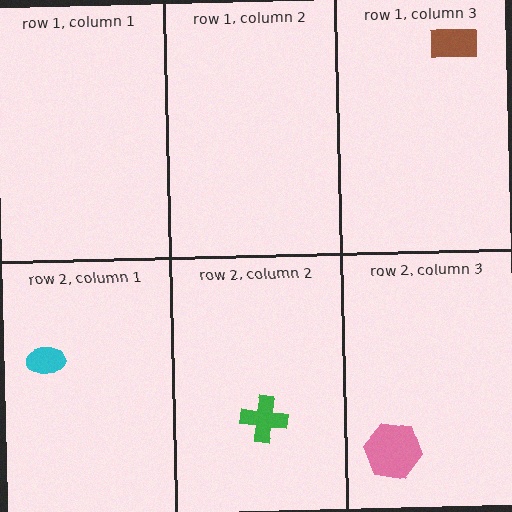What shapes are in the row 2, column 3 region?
The pink hexagon.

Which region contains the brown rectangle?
The row 1, column 3 region.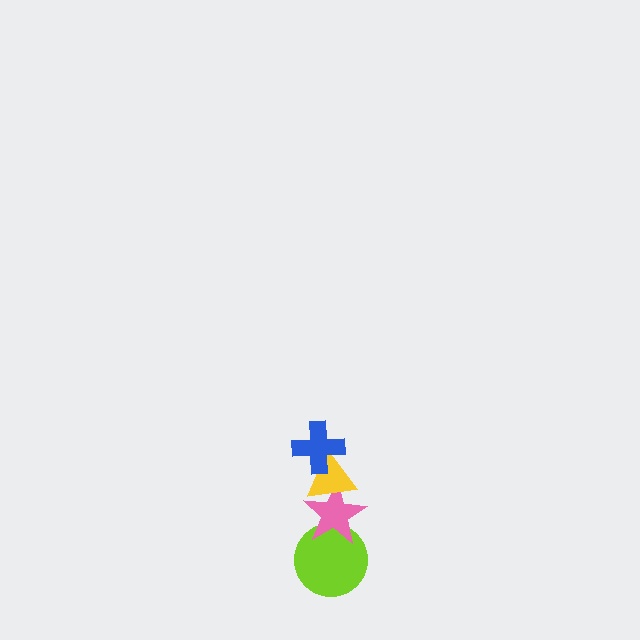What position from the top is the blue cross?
The blue cross is 1st from the top.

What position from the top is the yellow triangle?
The yellow triangle is 2nd from the top.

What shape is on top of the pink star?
The yellow triangle is on top of the pink star.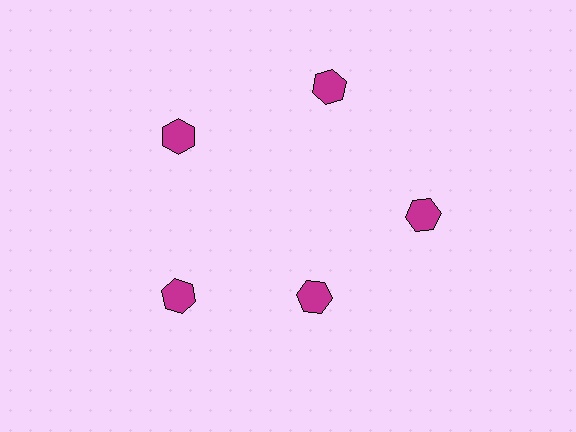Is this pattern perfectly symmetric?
No. The 5 magenta hexagons are arranged in a ring, but one element near the 5 o'clock position is pulled inward toward the center, breaking the 5-fold rotational symmetry.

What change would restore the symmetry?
The symmetry would be restored by moving it outward, back onto the ring so that all 5 hexagons sit at equal angles and equal distance from the center.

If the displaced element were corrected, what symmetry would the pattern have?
It would have 5-fold rotational symmetry — the pattern would map onto itself every 72 degrees.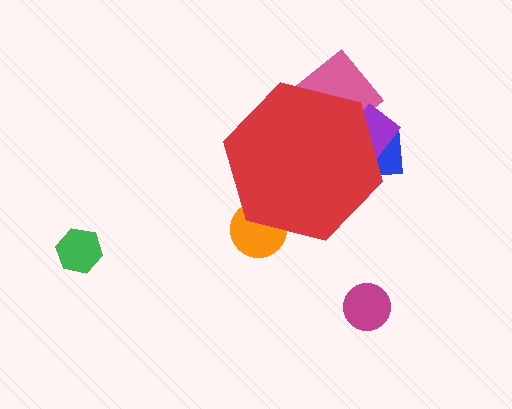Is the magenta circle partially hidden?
No, the magenta circle is fully visible.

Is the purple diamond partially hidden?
Yes, the purple diamond is partially hidden behind the red hexagon.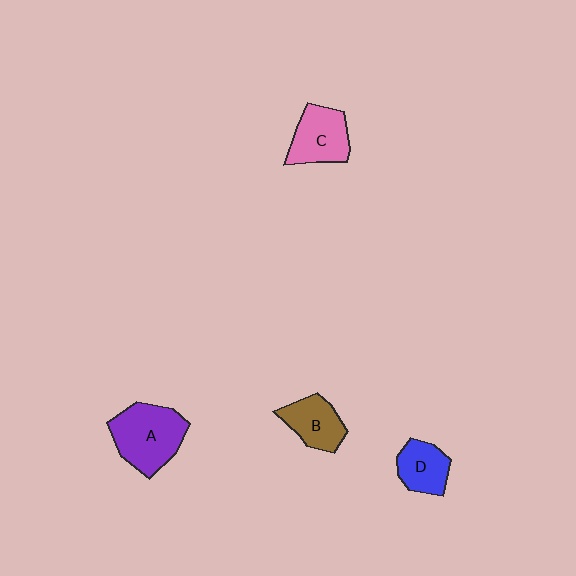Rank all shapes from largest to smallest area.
From largest to smallest: A (purple), C (pink), B (brown), D (blue).